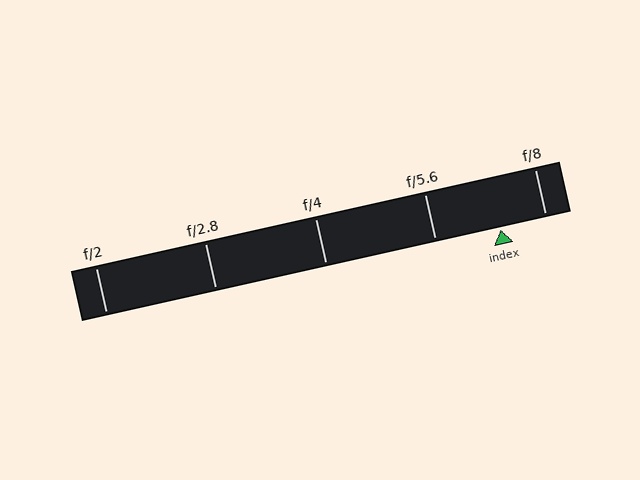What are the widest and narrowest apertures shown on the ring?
The widest aperture shown is f/2 and the narrowest is f/8.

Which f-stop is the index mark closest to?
The index mark is closest to f/8.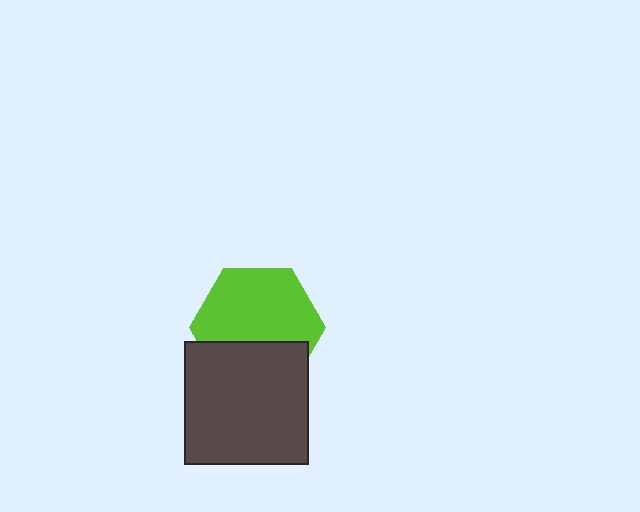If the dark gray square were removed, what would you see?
You would see the complete lime hexagon.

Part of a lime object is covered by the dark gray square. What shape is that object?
It is a hexagon.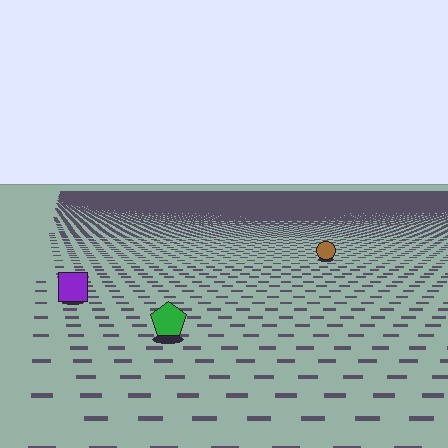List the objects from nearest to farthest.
From nearest to farthest: the green pentagon, the purple square, the brown circle.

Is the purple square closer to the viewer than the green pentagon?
No. The green pentagon is closer — you can tell from the texture gradient: the ground texture is coarser near it.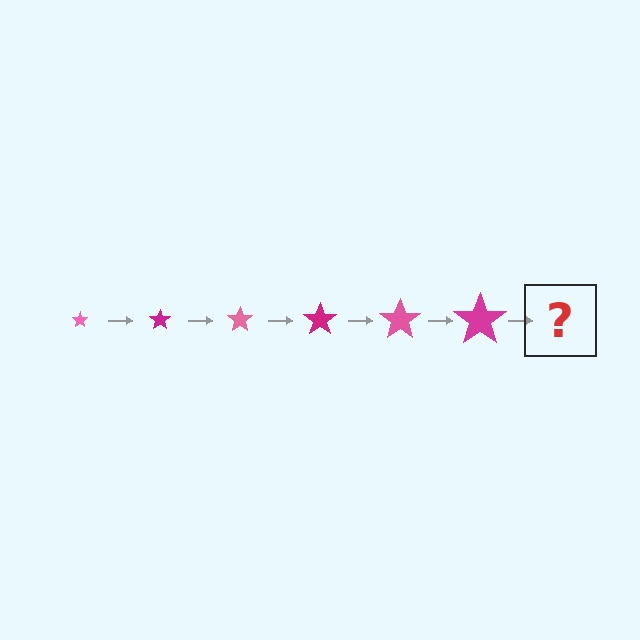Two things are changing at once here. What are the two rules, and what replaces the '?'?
The two rules are that the star grows larger each step and the color cycles through pink and magenta. The '?' should be a pink star, larger than the previous one.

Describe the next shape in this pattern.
It should be a pink star, larger than the previous one.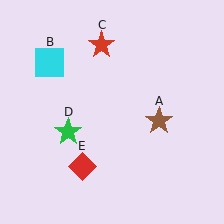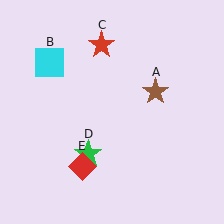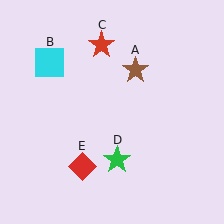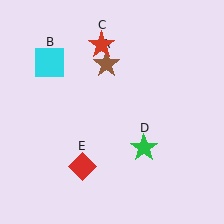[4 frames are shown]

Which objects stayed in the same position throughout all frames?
Cyan square (object B) and red star (object C) and red diamond (object E) remained stationary.